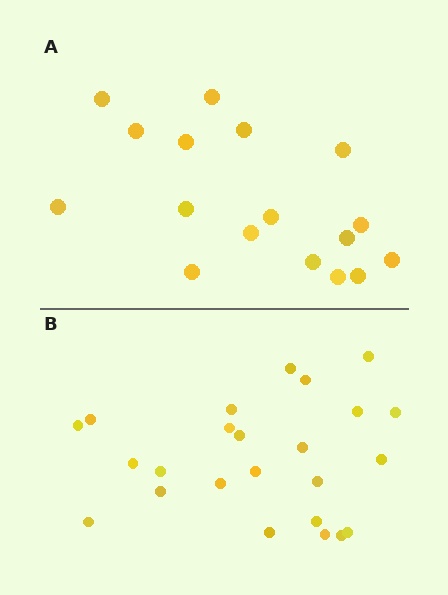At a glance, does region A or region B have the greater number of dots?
Region B (the bottom region) has more dots.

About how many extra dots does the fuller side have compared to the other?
Region B has roughly 8 or so more dots than region A.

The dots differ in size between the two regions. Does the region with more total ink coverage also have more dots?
No. Region A has more total ink coverage because its dots are larger, but region B actually contains more individual dots. Total area can be misleading — the number of items is what matters here.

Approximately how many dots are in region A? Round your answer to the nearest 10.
About 20 dots. (The exact count is 17, which rounds to 20.)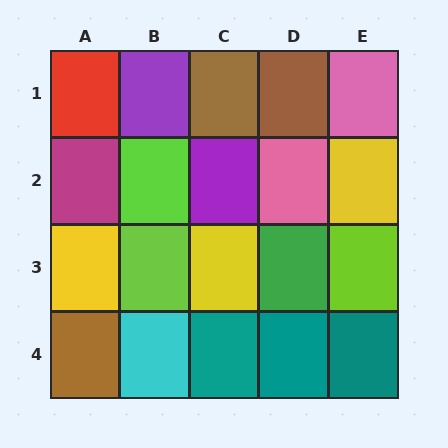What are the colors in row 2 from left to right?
Magenta, lime, purple, pink, yellow.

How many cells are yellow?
3 cells are yellow.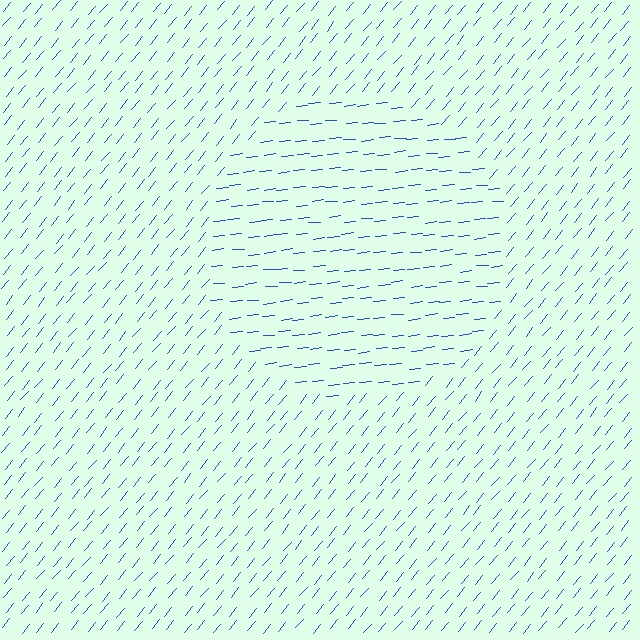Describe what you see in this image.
The image is filled with small blue line segments. A circle region in the image has lines oriented differently from the surrounding lines, creating a visible texture boundary.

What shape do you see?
I see a circle.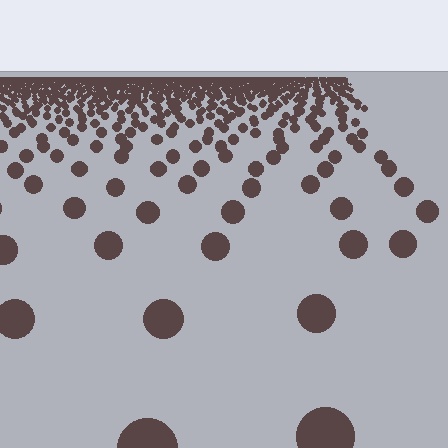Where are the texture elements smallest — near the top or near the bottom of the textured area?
Near the top.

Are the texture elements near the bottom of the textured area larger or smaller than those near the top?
Larger. Near the bottom, elements are closer to the viewer and appear at a bigger on-screen size.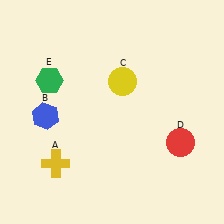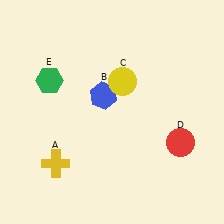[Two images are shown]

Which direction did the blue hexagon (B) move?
The blue hexagon (B) moved right.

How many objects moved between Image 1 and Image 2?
1 object moved between the two images.